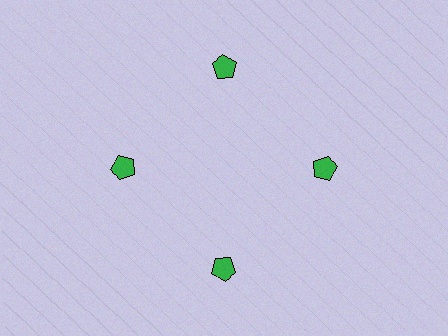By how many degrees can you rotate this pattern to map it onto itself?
The pattern maps onto itself every 90 degrees of rotation.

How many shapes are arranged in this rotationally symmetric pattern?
There are 4 shapes, arranged in 4 groups of 1.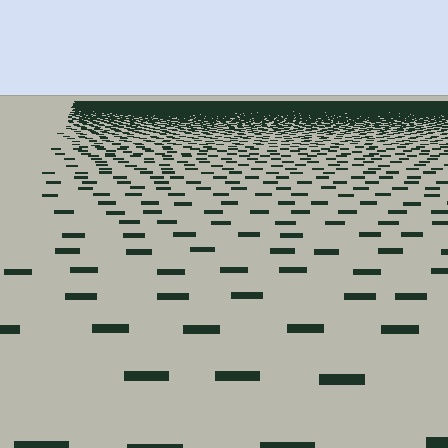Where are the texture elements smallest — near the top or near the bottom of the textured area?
Near the top.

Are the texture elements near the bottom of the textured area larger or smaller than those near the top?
Larger. Near the bottom, elements are closer to the viewer and appear at a bigger on-screen size.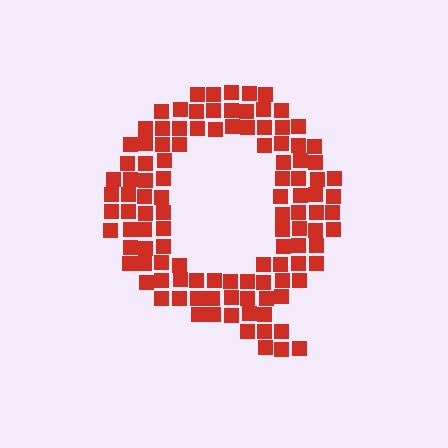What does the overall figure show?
The overall figure shows the letter Q.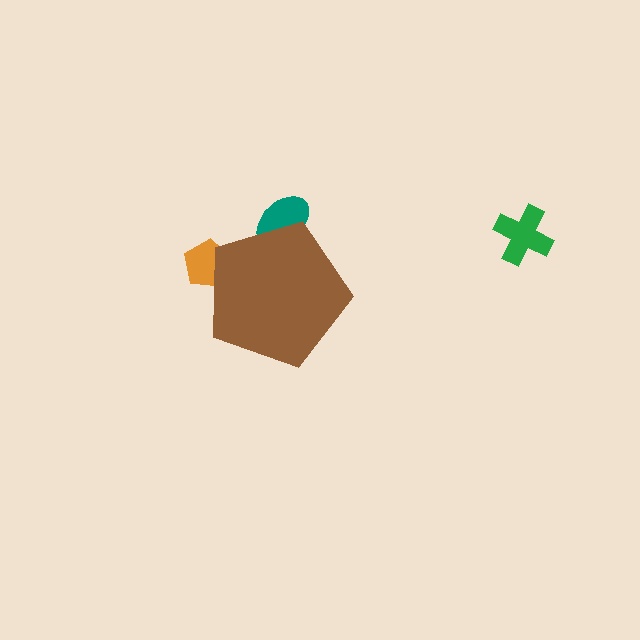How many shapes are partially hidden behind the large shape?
2 shapes are partially hidden.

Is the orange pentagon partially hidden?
Yes, the orange pentagon is partially hidden behind the brown pentagon.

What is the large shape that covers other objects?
A brown pentagon.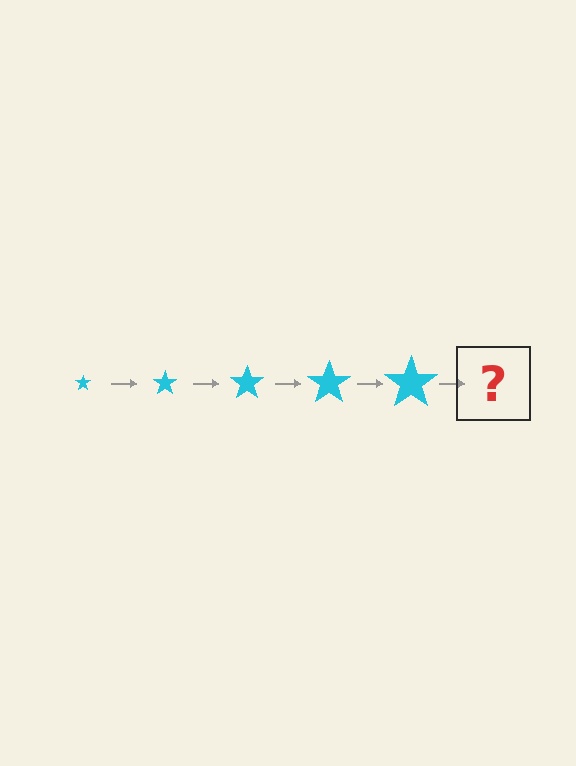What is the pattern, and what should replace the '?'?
The pattern is that the star gets progressively larger each step. The '?' should be a cyan star, larger than the previous one.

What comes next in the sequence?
The next element should be a cyan star, larger than the previous one.